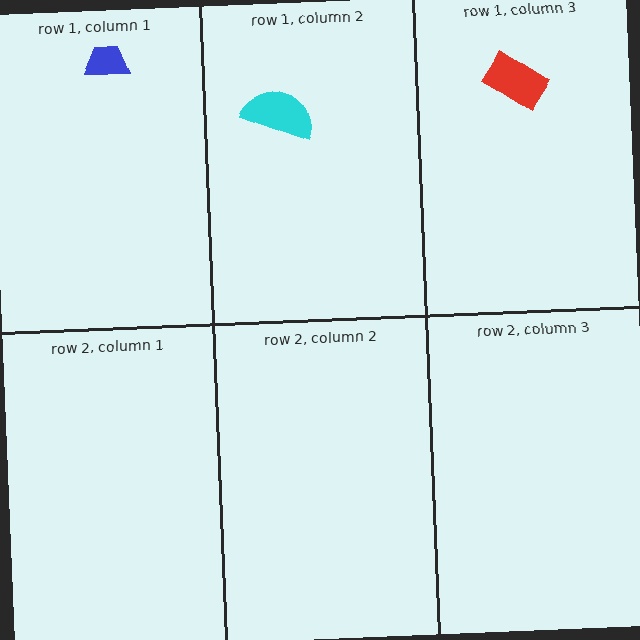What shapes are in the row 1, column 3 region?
The red rectangle.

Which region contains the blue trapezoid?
The row 1, column 1 region.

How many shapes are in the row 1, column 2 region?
1.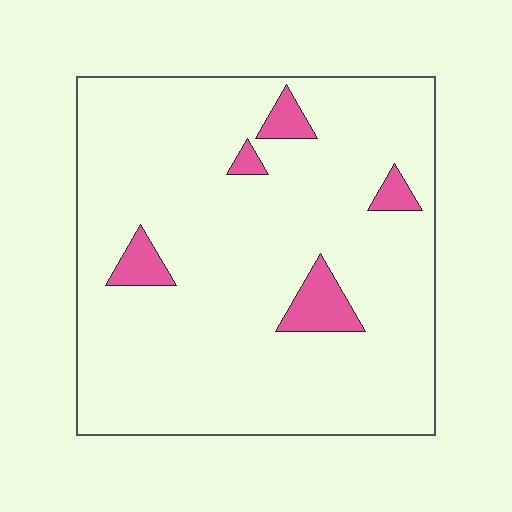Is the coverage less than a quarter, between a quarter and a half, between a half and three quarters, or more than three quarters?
Less than a quarter.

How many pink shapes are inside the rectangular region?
5.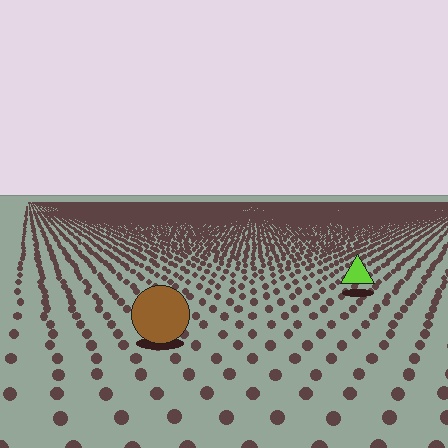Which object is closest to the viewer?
The brown circle is closest. The texture marks near it are larger and more spread out.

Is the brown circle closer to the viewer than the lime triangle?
Yes. The brown circle is closer — you can tell from the texture gradient: the ground texture is coarser near it.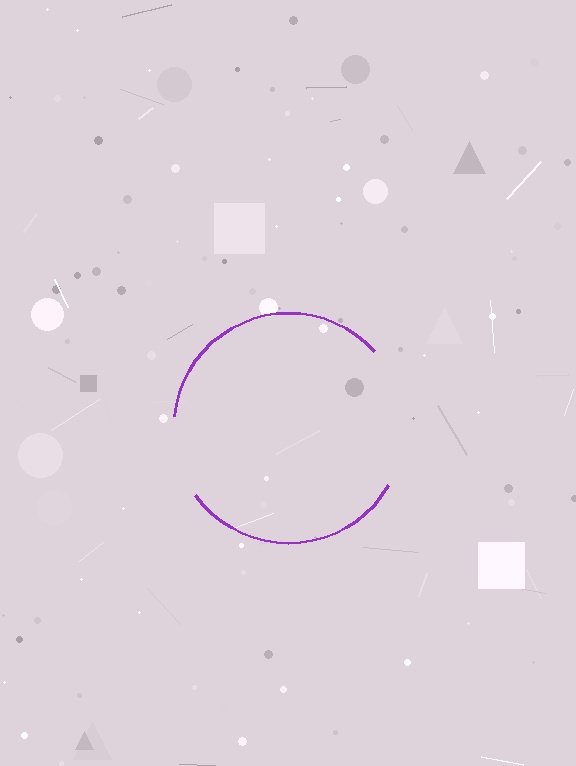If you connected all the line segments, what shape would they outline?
They would outline a circle.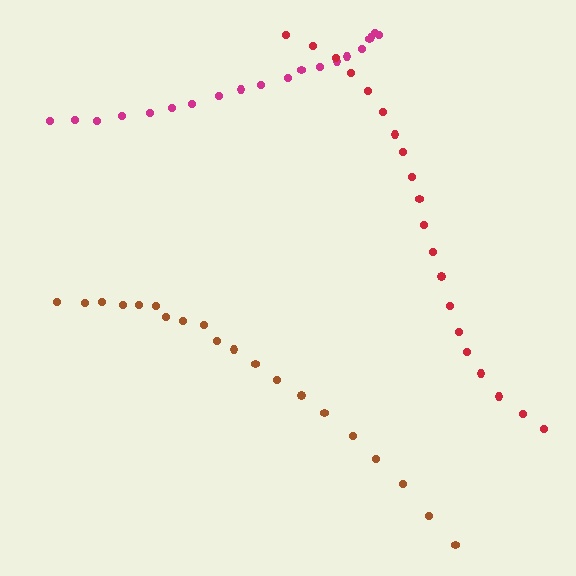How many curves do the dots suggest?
There are 3 distinct paths.